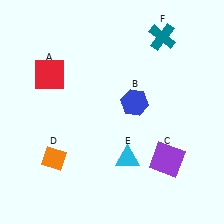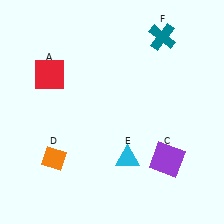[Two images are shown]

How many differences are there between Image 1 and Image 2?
There is 1 difference between the two images.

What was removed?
The blue hexagon (B) was removed in Image 2.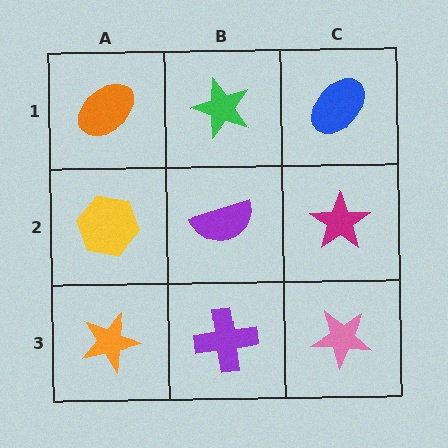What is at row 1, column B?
A green star.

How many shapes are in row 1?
3 shapes.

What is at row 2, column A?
A yellow hexagon.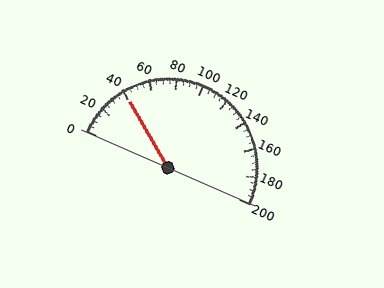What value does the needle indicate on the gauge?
The needle indicates approximately 40.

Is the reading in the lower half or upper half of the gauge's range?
The reading is in the lower half of the range (0 to 200).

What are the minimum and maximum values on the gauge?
The gauge ranges from 0 to 200.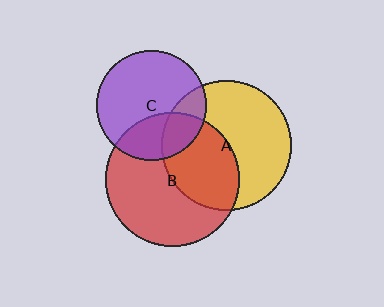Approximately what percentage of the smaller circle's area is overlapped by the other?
Approximately 40%.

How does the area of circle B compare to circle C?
Approximately 1.5 times.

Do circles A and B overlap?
Yes.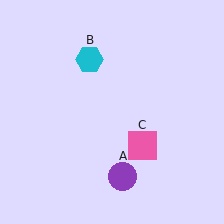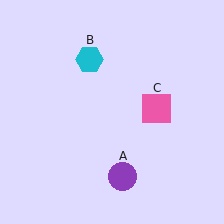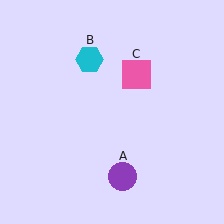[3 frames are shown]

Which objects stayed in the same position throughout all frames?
Purple circle (object A) and cyan hexagon (object B) remained stationary.